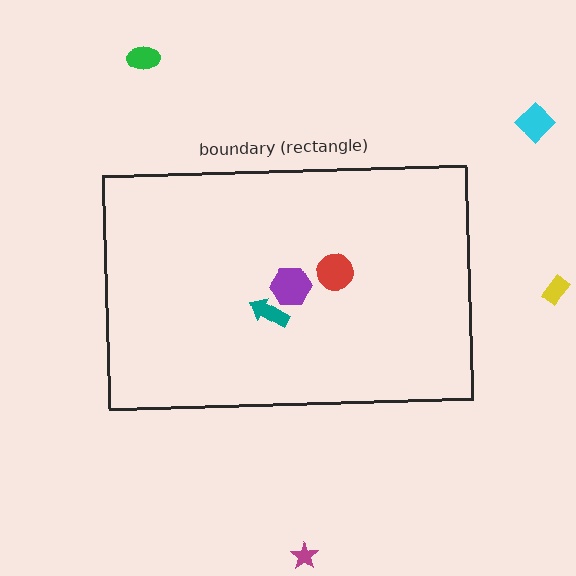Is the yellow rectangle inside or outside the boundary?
Outside.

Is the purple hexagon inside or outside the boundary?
Inside.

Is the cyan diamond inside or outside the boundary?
Outside.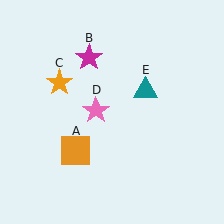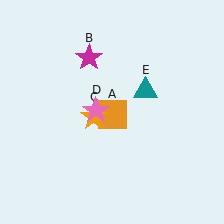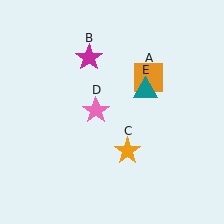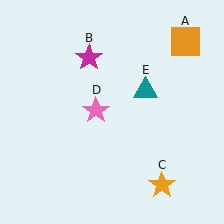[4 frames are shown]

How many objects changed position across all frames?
2 objects changed position: orange square (object A), orange star (object C).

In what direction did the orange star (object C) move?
The orange star (object C) moved down and to the right.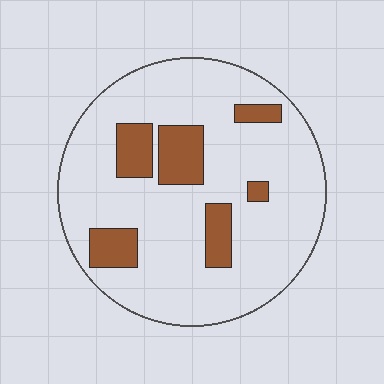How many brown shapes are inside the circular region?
6.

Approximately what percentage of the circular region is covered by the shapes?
Approximately 15%.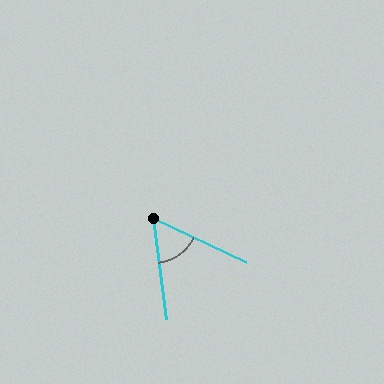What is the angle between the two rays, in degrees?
Approximately 57 degrees.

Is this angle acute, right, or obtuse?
It is acute.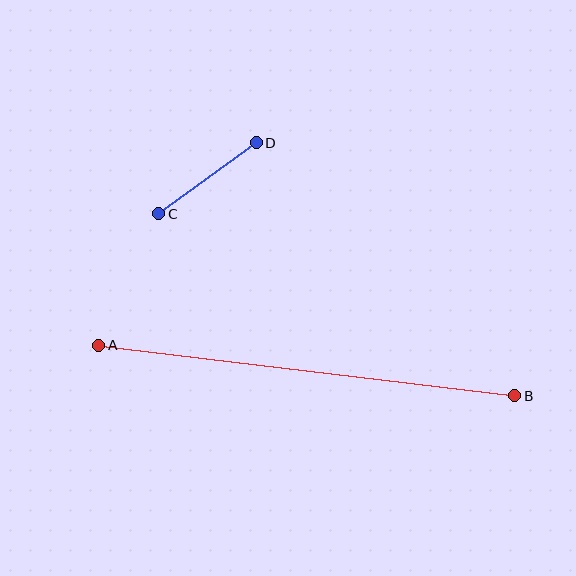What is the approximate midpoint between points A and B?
The midpoint is at approximately (307, 370) pixels.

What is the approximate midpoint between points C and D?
The midpoint is at approximately (207, 178) pixels.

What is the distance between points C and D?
The distance is approximately 121 pixels.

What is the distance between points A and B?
The distance is approximately 419 pixels.